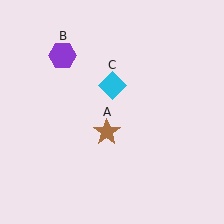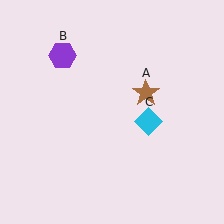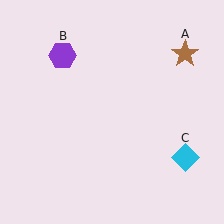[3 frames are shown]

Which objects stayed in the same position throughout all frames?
Purple hexagon (object B) remained stationary.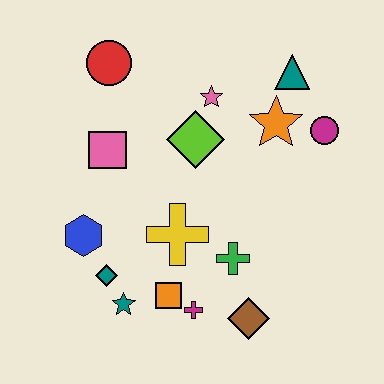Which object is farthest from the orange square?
The teal triangle is farthest from the orange square.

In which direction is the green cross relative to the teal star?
The green cross is to the right of the teal star.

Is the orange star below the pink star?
Yes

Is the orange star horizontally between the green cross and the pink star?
No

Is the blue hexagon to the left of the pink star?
Yes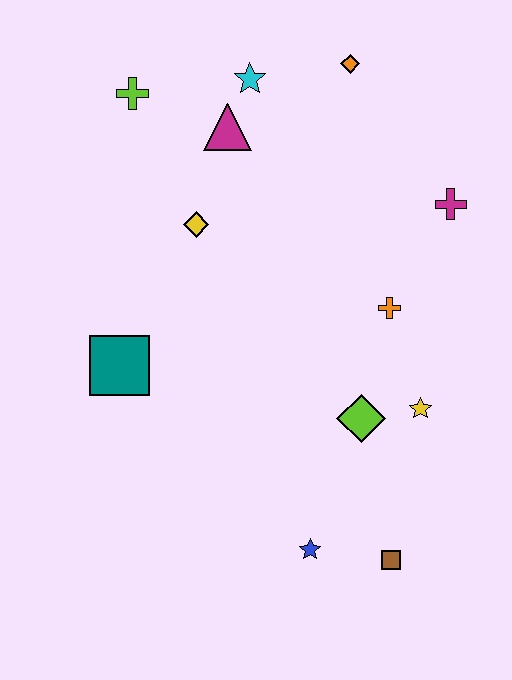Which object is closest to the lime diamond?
The yellow star is closest to the lime diamond.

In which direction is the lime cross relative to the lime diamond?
The lime cross is above the lime diamond.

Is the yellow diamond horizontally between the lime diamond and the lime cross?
Yes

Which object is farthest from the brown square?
The lime cross is farthest from the brown square.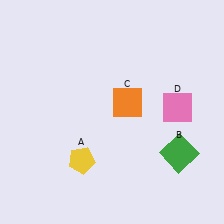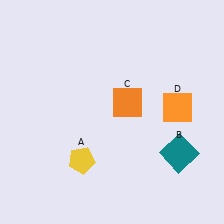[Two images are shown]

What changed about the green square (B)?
In Image 1, B is green. In Image 2, it changed to teal.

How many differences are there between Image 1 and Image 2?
There are 2 differences between the two images.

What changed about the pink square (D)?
In Image 1, D is pink. In Image 2, it changed to orange.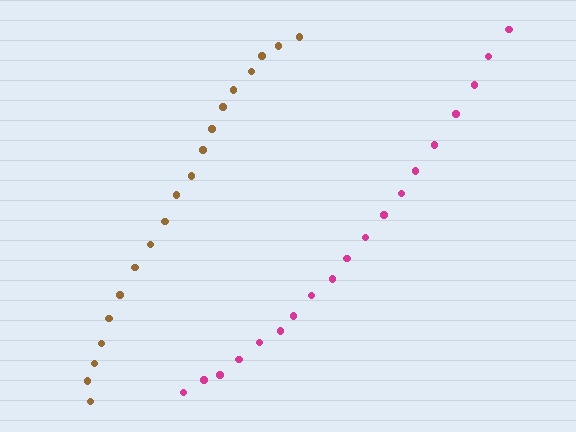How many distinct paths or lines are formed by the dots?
There are 2 distinct paths.